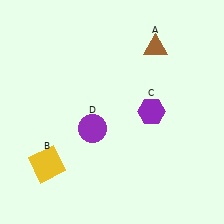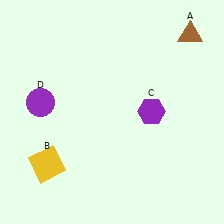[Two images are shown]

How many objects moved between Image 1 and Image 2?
2 objects moved between the two images.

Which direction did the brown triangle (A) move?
The brown triangle (A) moved right.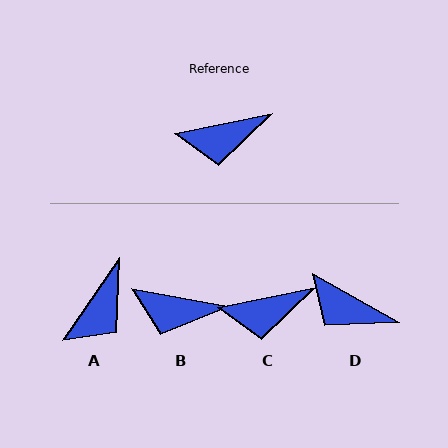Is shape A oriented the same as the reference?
No, it is off by about 44 degrees.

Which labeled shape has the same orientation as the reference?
C.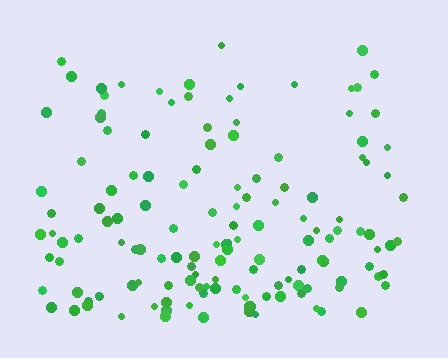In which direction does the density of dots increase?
From top to bottom, with the bottom side densest.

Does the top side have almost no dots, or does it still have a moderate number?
Still a moderate number, just noticeably fewer than the bottom.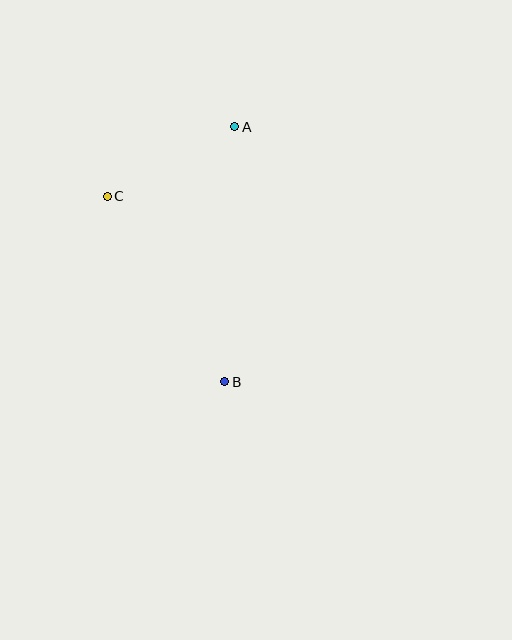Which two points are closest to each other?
Points A and C are closest to each other.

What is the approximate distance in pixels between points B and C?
The distance between B and C is approximately 219 pixels.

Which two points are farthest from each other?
Points A and B are farthest from each other.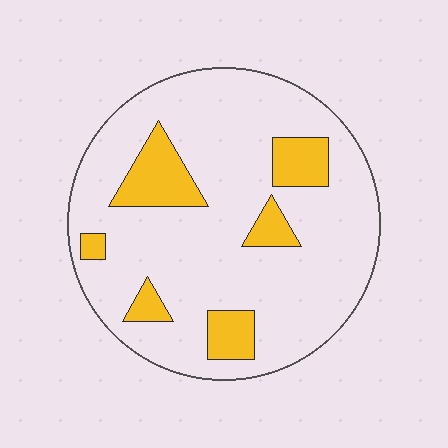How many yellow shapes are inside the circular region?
6.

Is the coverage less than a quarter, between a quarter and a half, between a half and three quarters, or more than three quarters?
Less than a quarter.